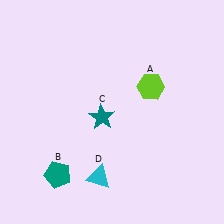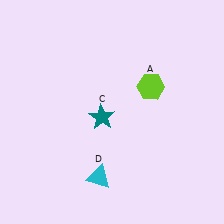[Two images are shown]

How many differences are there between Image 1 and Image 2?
There is 1 difference between the two images.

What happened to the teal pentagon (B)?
The teal pentagon (B) was removed in Image 2. It was in the bottom-left area of Image 1.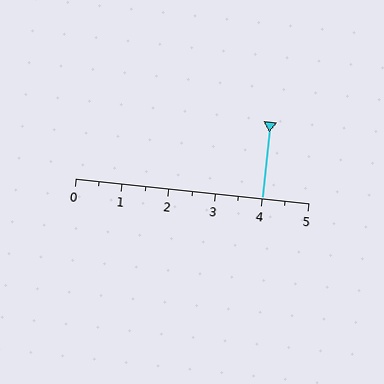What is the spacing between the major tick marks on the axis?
The major ticks are spaced 1 apart.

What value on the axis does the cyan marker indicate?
The marker indicates approximately 4.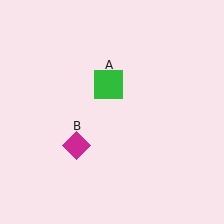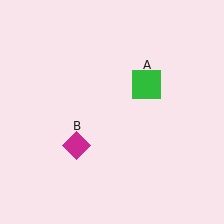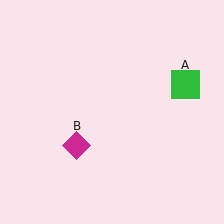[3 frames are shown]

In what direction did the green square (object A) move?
The green square (object A) moved right.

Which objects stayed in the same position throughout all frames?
Magenta diamond (object B) remained stationary.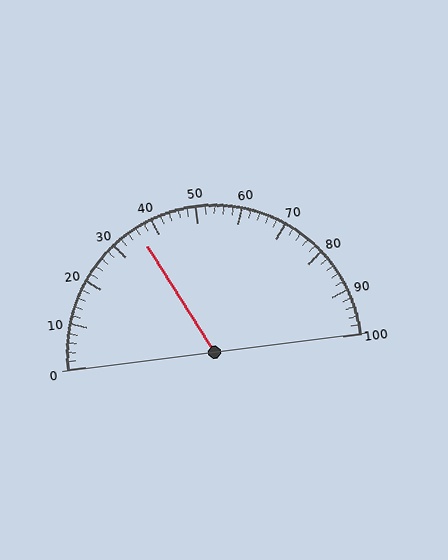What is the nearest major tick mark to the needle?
The nearest major tick mark is 40.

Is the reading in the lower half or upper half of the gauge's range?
The reading is in the lower half of the range (0 to 100).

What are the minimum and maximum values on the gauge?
The gauge ranges from 0 to 100.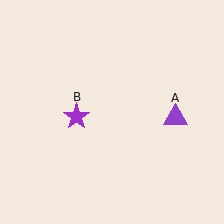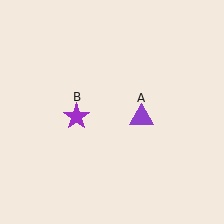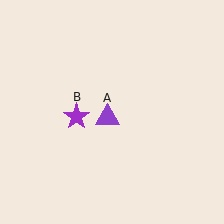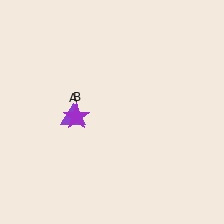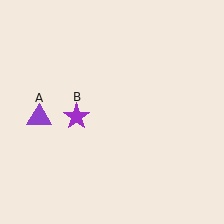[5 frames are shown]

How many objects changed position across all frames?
1 object changed position: purple triangle (object A).